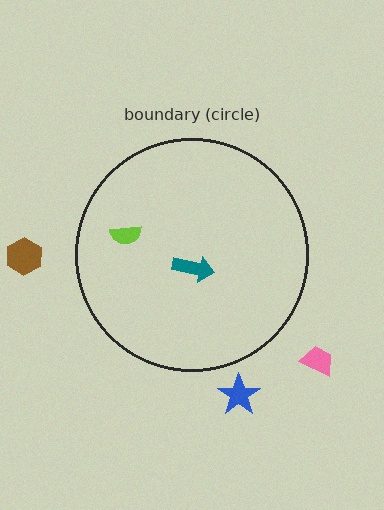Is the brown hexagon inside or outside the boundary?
Outside.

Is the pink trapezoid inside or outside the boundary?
Outside.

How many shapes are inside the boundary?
2 inside, 3 outside.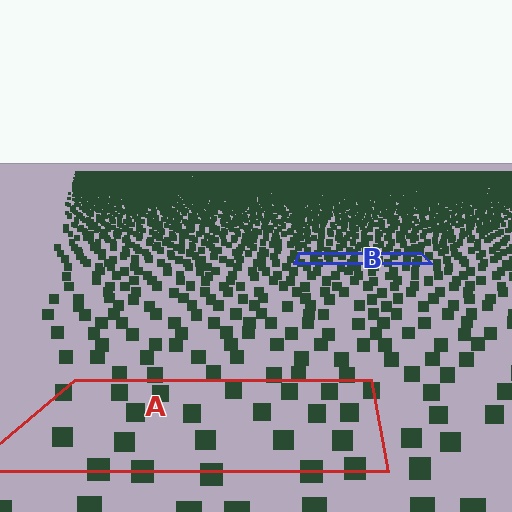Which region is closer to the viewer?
Region A is closer. The texture elements there are larger and more spread out.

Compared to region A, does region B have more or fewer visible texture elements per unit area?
Region B has more texture elements per unit area — they are packed more densely because it is farther away.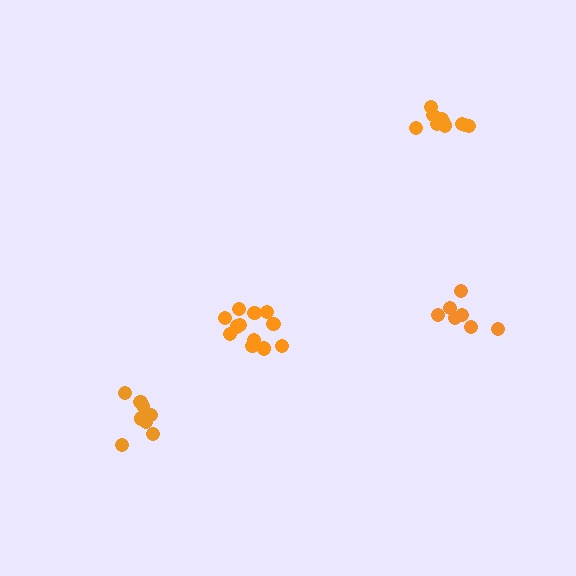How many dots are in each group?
Group 1: 7 dots, Group 2: 12 dots, Group 3: 10 dots, Group 4: 8 dots (37 total).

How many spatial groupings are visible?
There are 4 spatial groupings.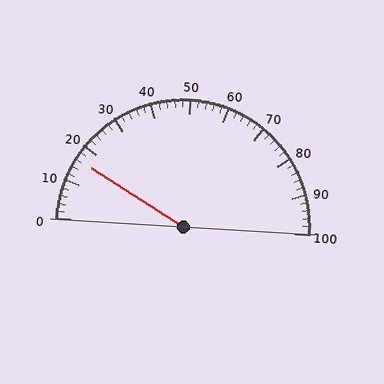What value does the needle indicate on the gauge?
The needle indicates approximately 16.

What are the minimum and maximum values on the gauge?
The gauge ranges from 0 to 100.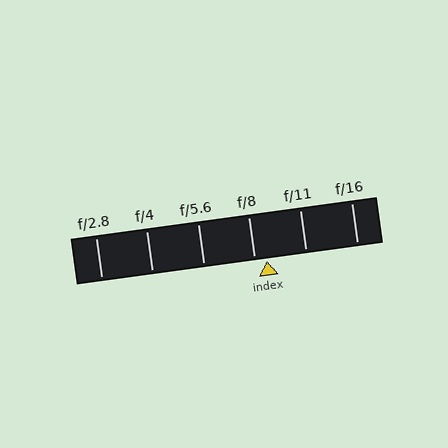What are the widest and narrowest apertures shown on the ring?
The widest aperture shown is f/2.8 and the narrowest is f/16.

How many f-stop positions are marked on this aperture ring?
There are 6 f-stop positions marked.